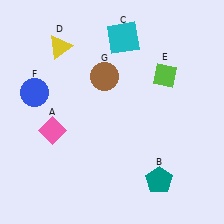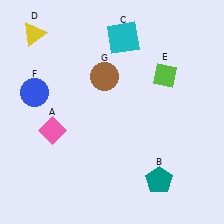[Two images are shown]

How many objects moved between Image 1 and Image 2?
1 object moved between the two images.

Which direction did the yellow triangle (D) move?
The yellow triangle (D) moved left.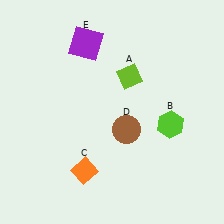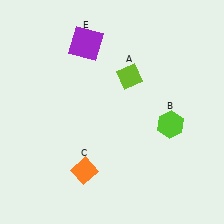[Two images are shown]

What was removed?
The brown circle (D) was removed in Image 2.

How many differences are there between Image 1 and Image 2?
There is 1 difference between the two images.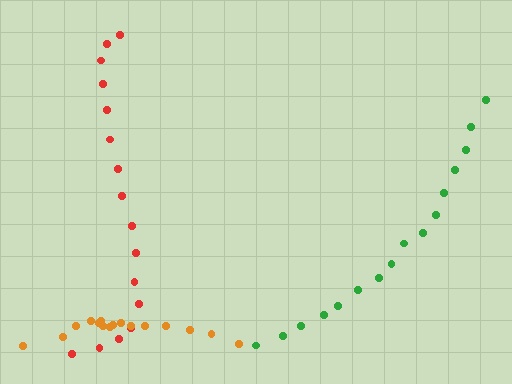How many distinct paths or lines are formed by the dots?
There are 3 distinct paths.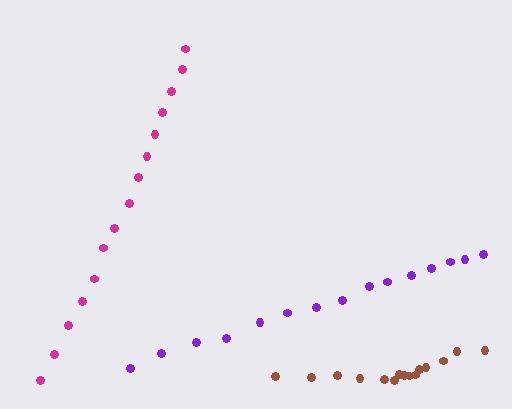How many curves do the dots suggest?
There are 3 distinct paths.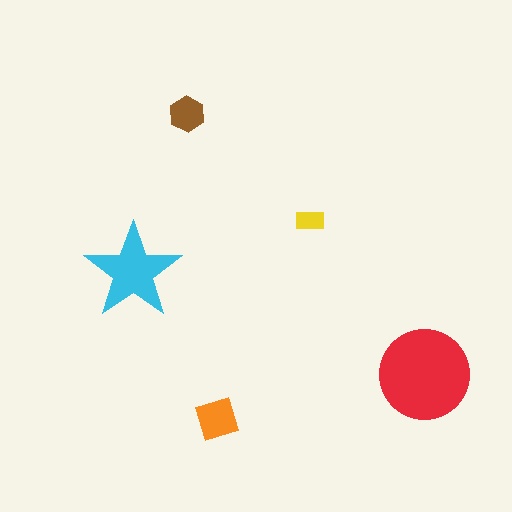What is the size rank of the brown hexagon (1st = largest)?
4th.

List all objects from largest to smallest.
The red circle, the cyan star, the orange diamond, the brown hexagon, the yellow rectangle.